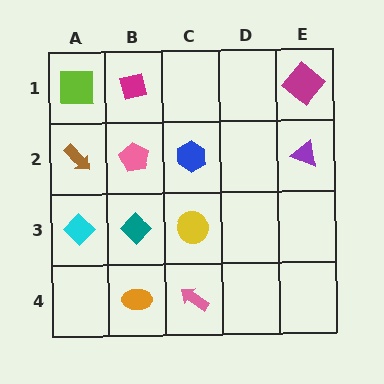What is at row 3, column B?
A teal diamond.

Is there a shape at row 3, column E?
No, that cell is empty.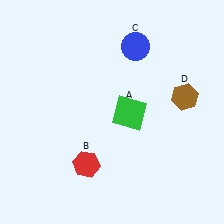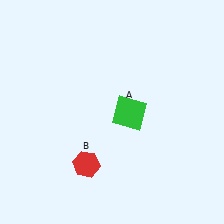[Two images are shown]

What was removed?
The blue circle (C), the brown hexagon (D) were removed in Image 2.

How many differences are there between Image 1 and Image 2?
There are 2 differences between the two images.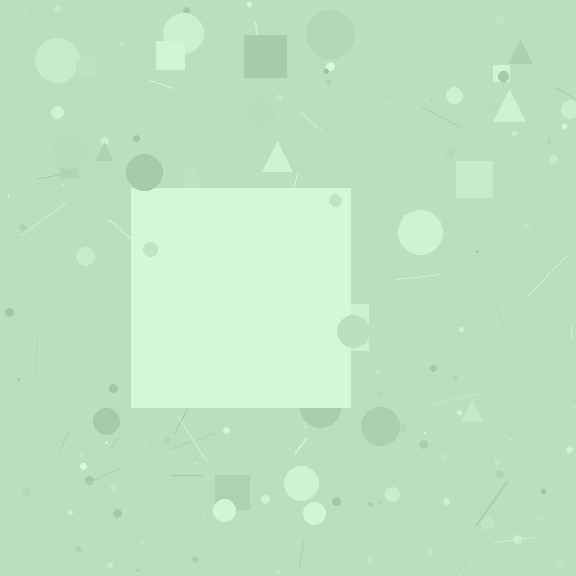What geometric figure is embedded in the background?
A square is embedded in the background.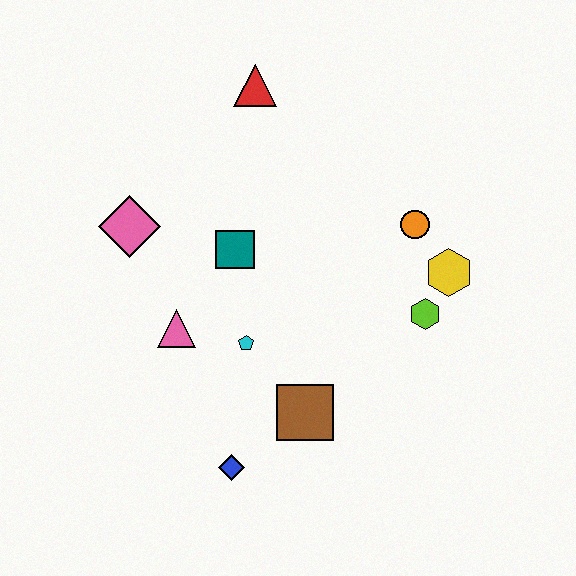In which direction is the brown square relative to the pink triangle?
The brown square is to the right of the pink triangle.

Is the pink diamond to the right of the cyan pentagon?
No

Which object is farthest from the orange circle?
The blue diamond is farthest from the orange circle.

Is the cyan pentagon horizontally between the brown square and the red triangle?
No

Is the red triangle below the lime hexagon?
No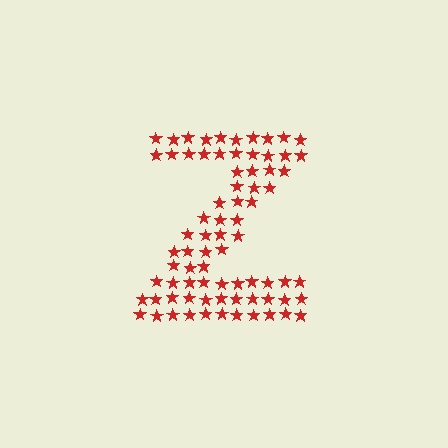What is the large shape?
The large shape is the letter Z.